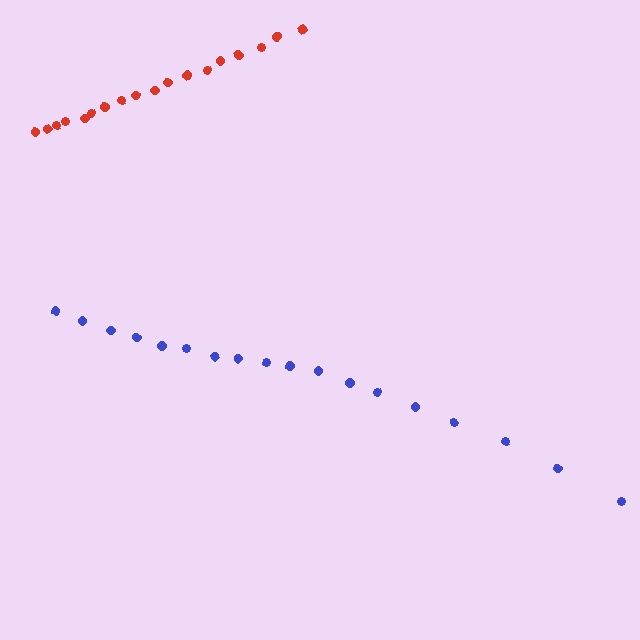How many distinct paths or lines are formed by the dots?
There are 2 distinct paths.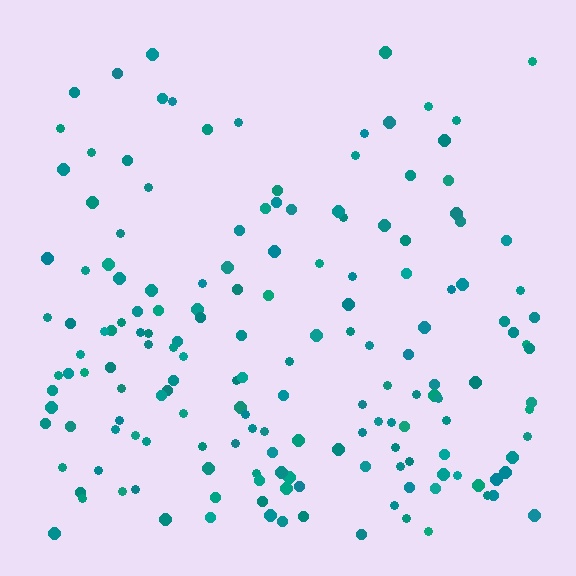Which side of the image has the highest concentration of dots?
The bottom.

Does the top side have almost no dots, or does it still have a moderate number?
Still a moderate number, just noticeably fewer than the bottom.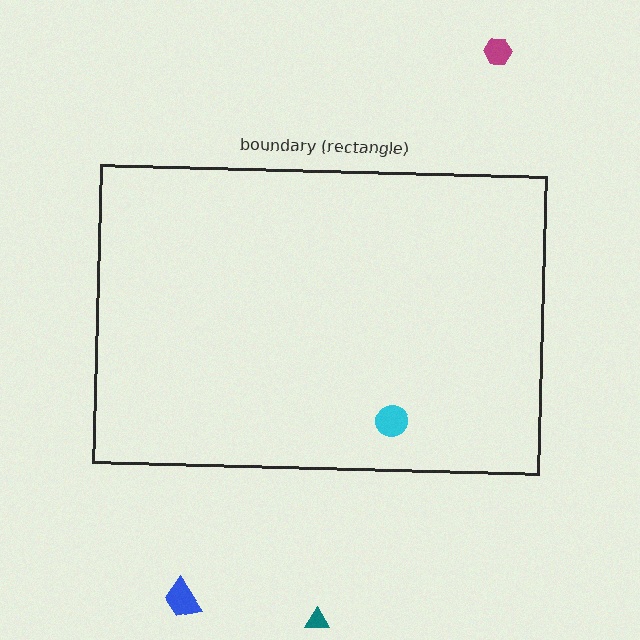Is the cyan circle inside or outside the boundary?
Inside.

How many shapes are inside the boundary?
1 inside, 3 outside.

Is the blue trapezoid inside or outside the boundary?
Outside.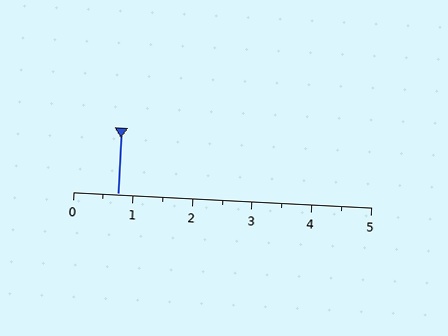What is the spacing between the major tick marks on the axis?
The major ticks are spaced 1 apart.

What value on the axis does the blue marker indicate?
The marker indicates approximately 0.8.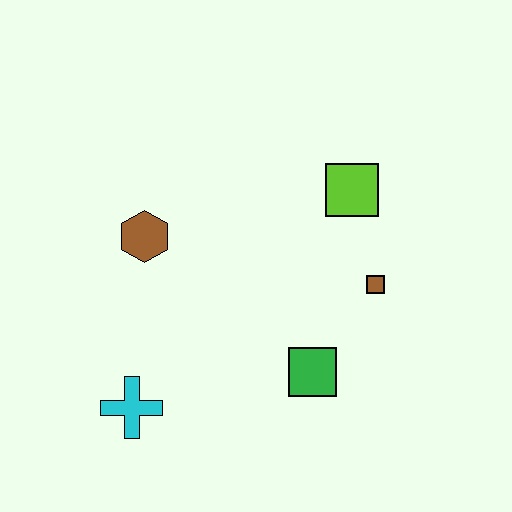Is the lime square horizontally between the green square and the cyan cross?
No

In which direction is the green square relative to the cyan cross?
The green square is to the right of the cyan cross.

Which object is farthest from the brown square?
The cyan cross is farthest from the brown square.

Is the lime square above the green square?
Yes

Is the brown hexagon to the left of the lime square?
Yes